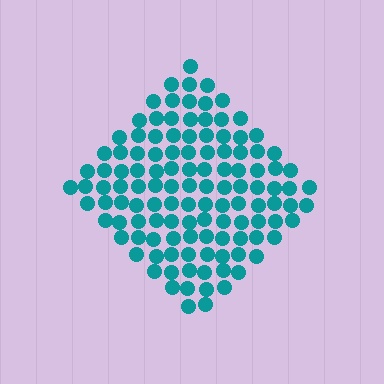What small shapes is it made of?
It is made of small circles.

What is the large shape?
The large shape is a diamond.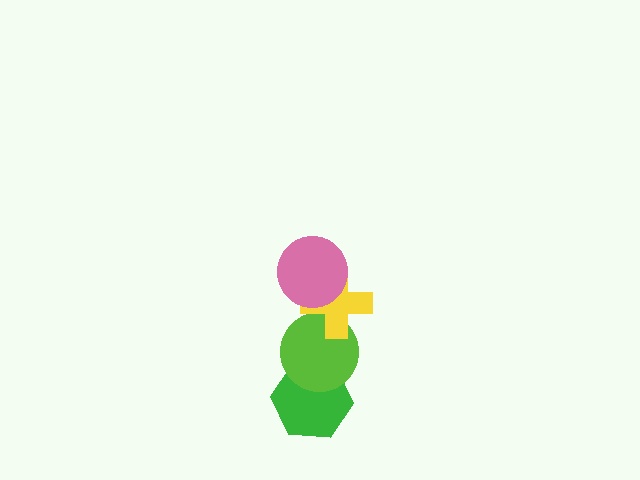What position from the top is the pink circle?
The pink circle is 1st from the top.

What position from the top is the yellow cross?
The yellow cross is 2nd from the top.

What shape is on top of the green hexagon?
The lime circle is on top of the green hexagon.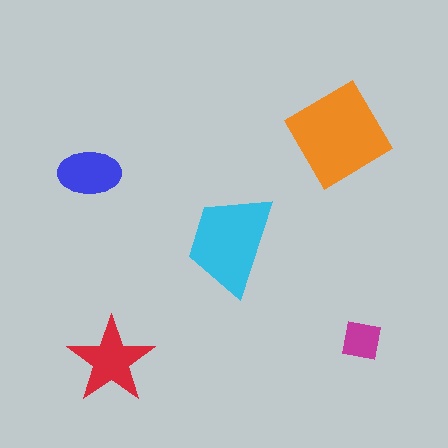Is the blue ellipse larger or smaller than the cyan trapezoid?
Smaller.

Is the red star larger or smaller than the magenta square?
Larger.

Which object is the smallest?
The magenta square.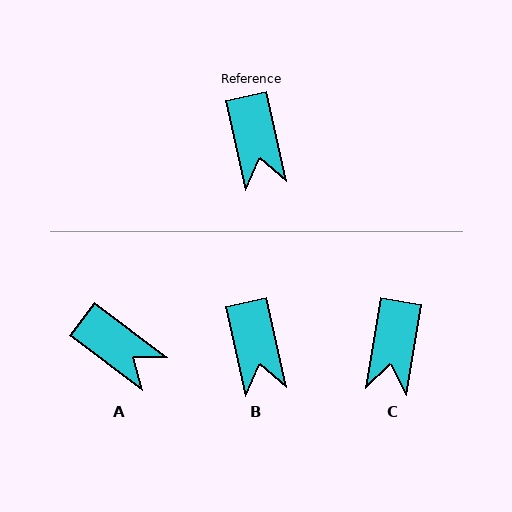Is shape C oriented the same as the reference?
No, it is off by about 22 degrees.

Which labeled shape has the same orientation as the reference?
B.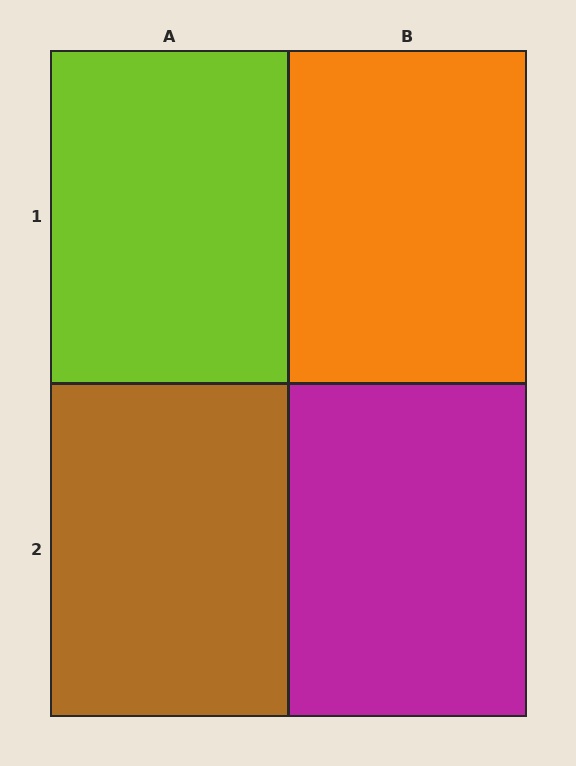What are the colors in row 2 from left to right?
Brown, magenta.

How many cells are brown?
1 cell is brown.